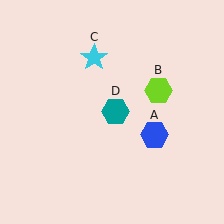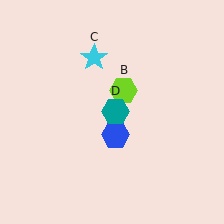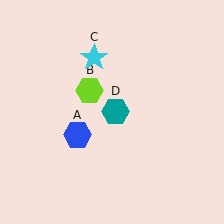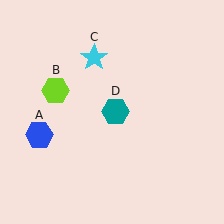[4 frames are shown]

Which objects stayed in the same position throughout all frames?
Cyan star (object C) and teal hexagon (object D) remained stationary.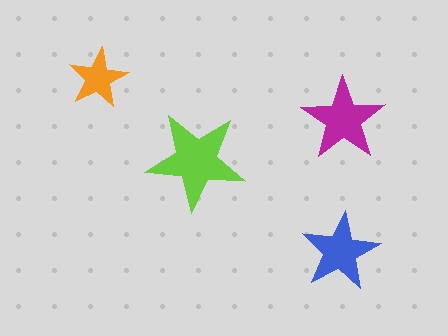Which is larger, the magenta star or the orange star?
The magenta one.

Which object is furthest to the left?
The orange star is leftmost.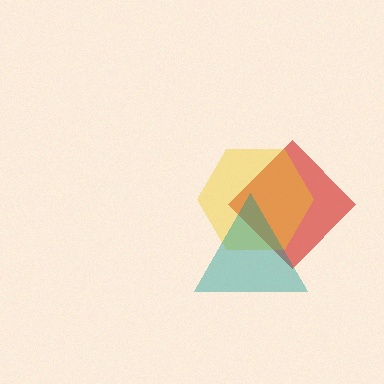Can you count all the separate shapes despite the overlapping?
Yes, there are 3 separate shapes.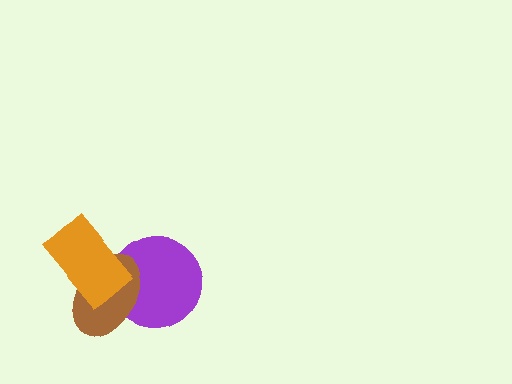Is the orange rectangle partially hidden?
No, no other shape covers it.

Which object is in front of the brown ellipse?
The orange rectangle is in front of the brown ellipse.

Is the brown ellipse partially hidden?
Yes, it is partially covered by another shape.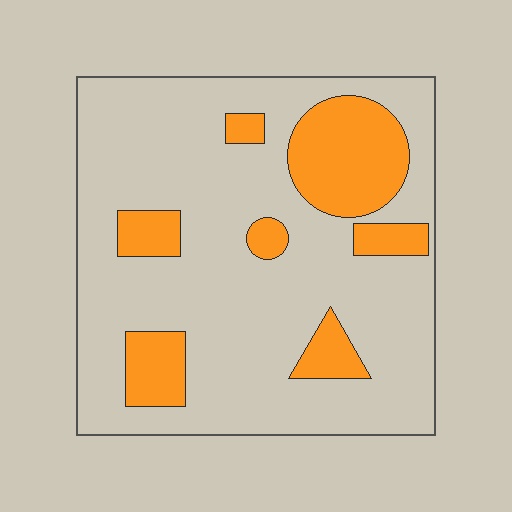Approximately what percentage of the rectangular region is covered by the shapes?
Approximately 20%.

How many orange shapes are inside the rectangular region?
7.